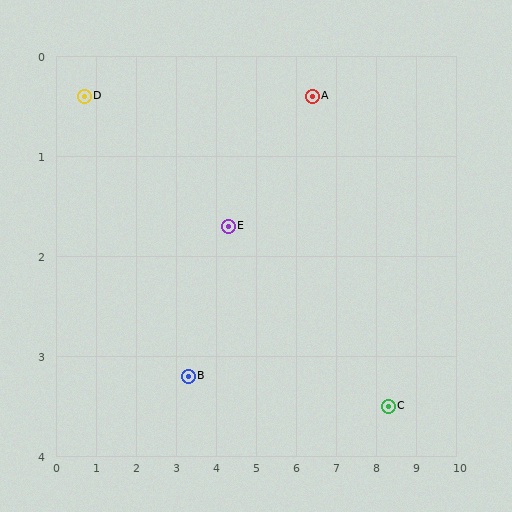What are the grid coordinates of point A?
Point A is at approximately (6.4, 0.4).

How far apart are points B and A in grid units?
Points B and A are about 4.2 grid units apart.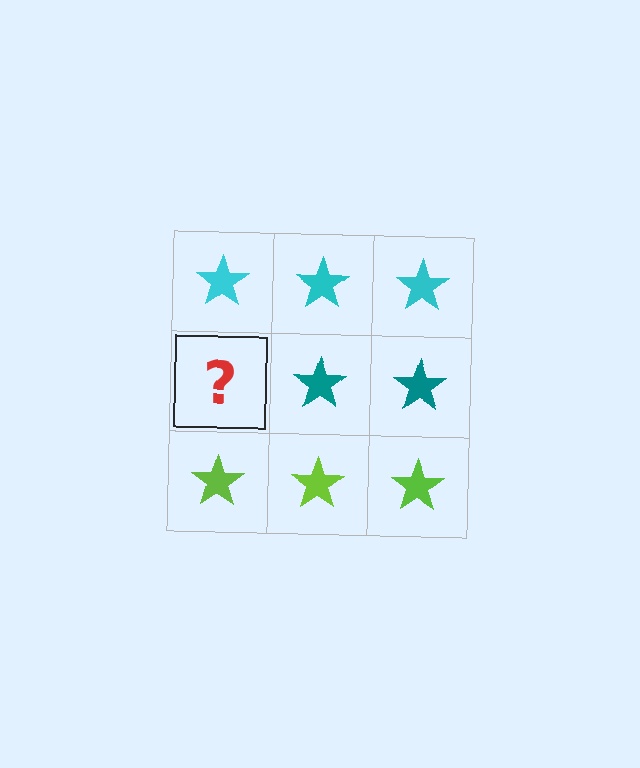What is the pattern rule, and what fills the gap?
The rule is that each row has a consistent color. The gap should be filled with a teal star.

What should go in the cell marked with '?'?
The missing cell should contain a teal star.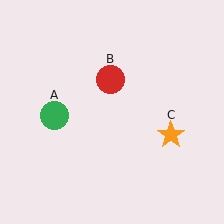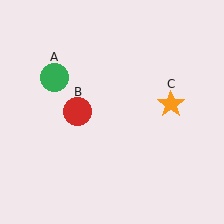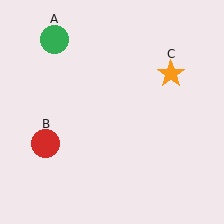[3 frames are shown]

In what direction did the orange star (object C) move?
The orange star (object C) moved up.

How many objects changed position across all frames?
3 objects changed position: green circle (object A), red circle (object B), orange star (object C).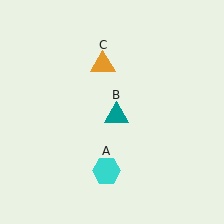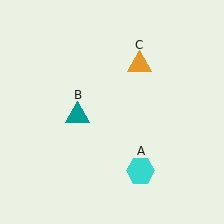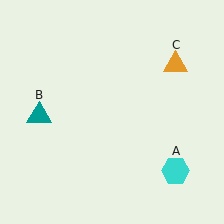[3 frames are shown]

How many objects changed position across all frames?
3 objects changed position: cyan hexagon (object A), teal triangle (object B), orange triangle (object C).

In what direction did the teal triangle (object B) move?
The teal triangle (object B) moved left.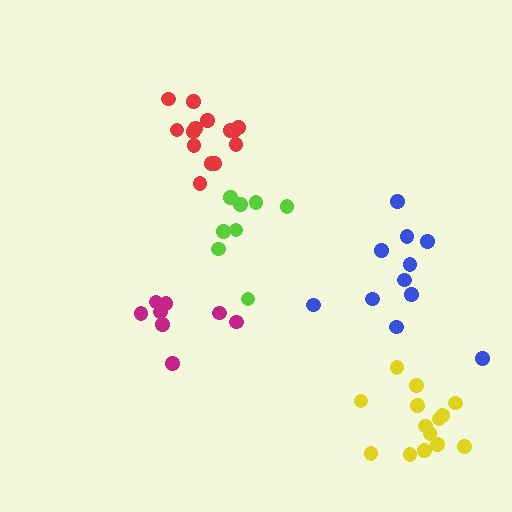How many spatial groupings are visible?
There are 5 spatial groupings.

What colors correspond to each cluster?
The clusters are colored: magenta, blue, lime, red, yellow.